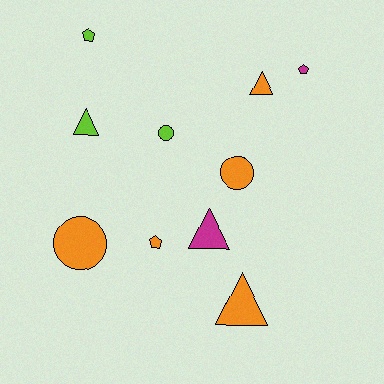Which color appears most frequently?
Orange, with 5 objects.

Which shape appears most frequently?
Triangle, with 4 objects.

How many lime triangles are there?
There is 1 lime triangle.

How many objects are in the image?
There are 10 objects.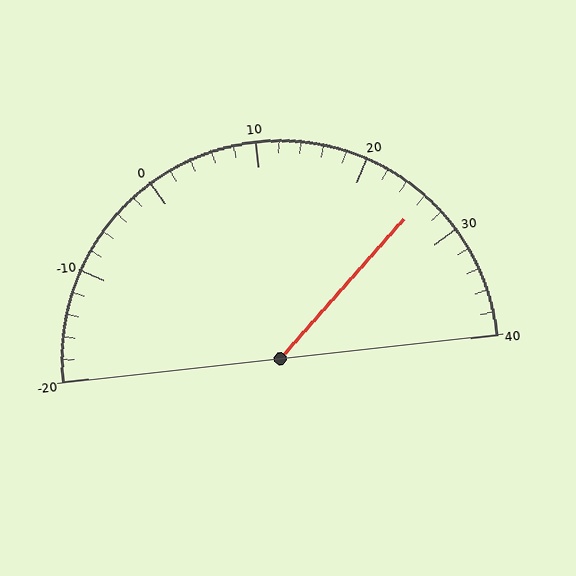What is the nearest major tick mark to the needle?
The nearest major tick mark is 30.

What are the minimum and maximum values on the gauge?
The gauge ranges from -20 to 40.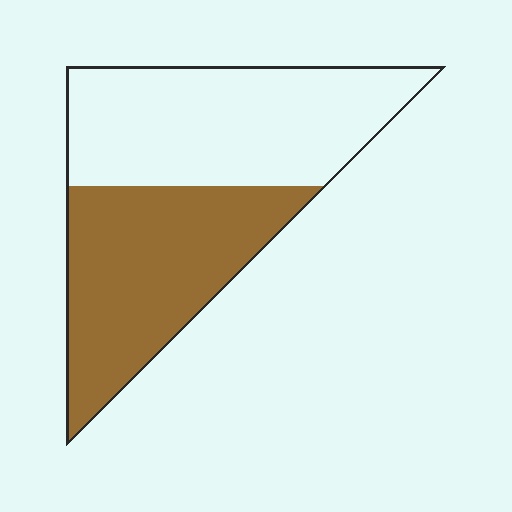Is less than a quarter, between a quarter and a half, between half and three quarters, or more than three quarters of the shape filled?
Between a quarter and a half.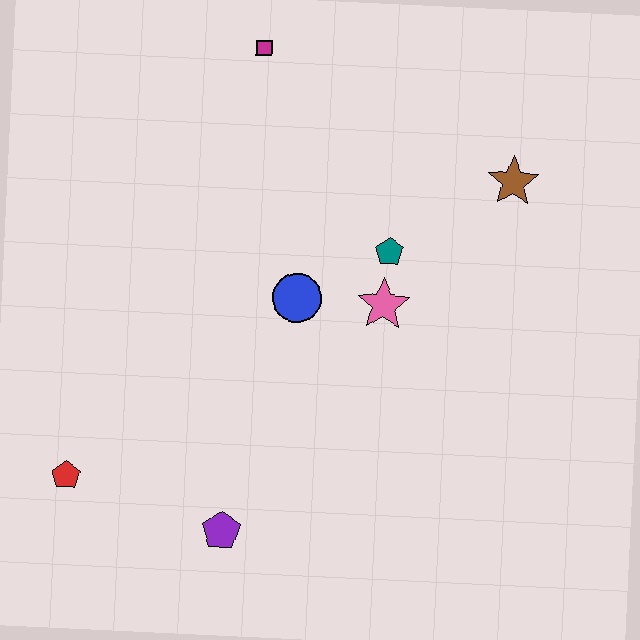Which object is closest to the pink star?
The teal pentagon is closest to the pink star.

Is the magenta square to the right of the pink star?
No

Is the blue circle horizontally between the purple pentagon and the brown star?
Yes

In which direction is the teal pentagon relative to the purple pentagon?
The teal pentagon is above the purple pentagon.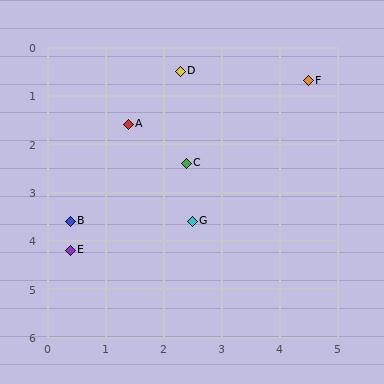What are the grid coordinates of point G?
Point G is at approximately (2.5, 3.6).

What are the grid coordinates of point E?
Point E is at approximately (0.4, 4.2).